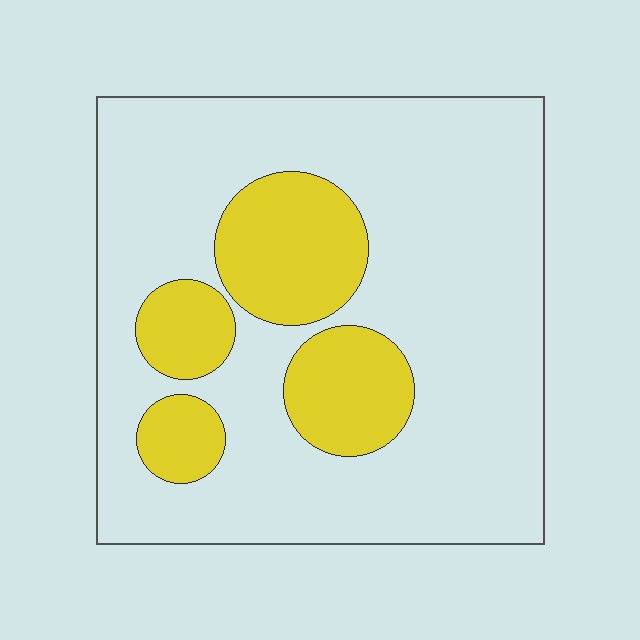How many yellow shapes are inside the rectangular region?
4.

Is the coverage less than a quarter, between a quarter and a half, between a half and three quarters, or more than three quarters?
Less than a quarter.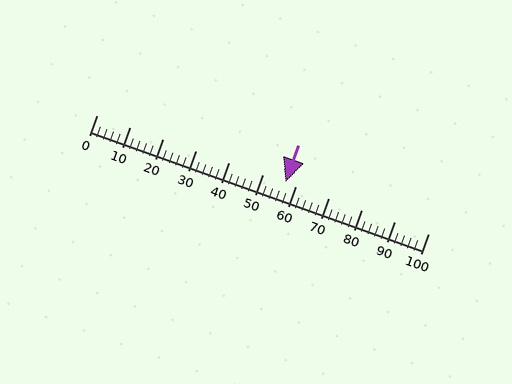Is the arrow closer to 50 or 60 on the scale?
The arrow is closer to 60.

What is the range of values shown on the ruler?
The ruler shows values from 0 to 100.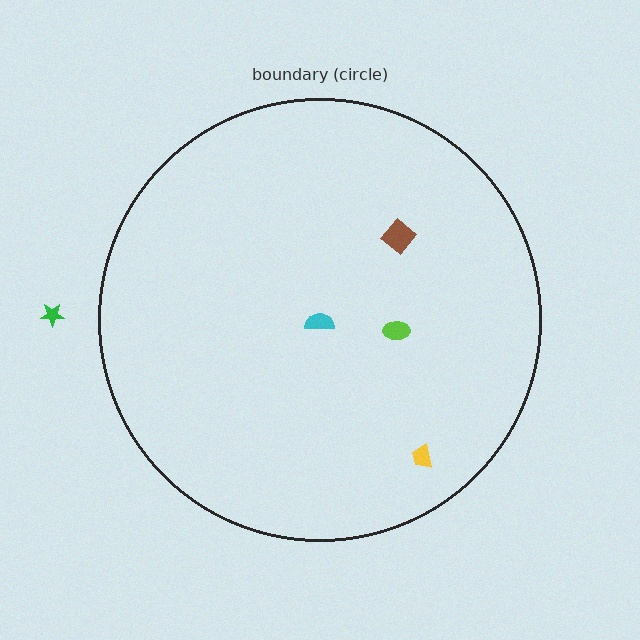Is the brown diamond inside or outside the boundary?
Inside.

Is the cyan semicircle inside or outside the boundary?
Inside.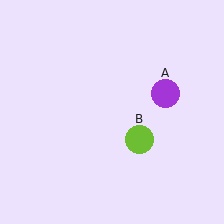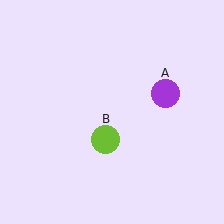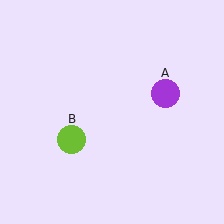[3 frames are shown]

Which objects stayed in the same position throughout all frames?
Purple circle (object A) remained stationary.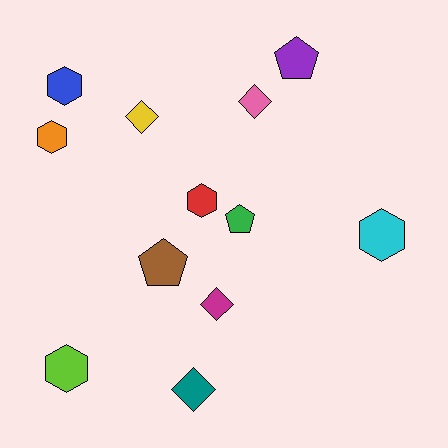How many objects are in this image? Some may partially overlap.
There are 12 objects.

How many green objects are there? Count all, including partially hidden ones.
There is 1 green object.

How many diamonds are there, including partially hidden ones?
There are 4 diamonds.